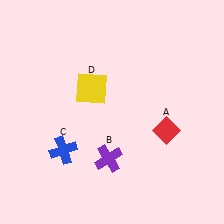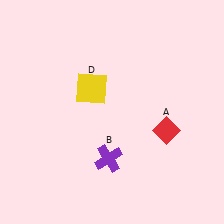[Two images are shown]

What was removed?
The blue cross (C) was removed in Image 2.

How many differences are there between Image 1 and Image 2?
There is 1 difference between the two images.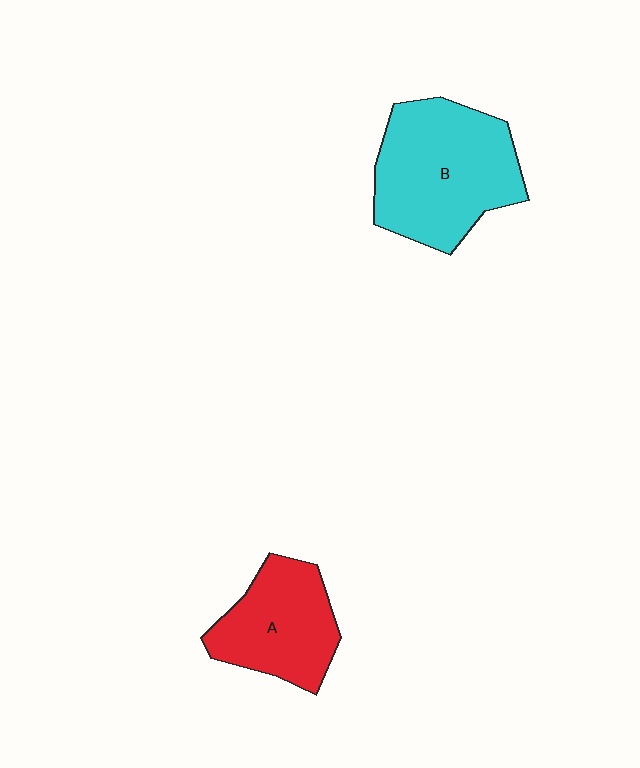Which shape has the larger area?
Shape B (cyan).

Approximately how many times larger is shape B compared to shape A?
Approximately 1.5 times.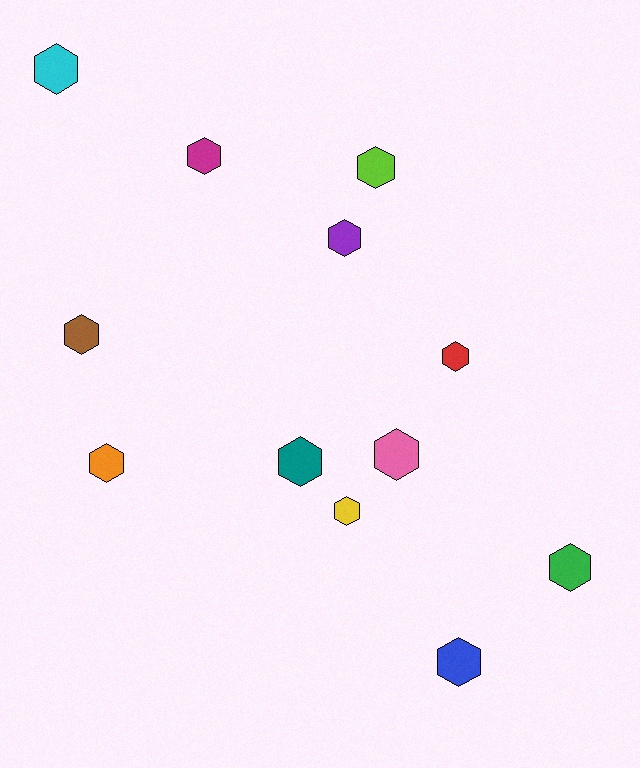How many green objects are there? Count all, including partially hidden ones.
There is 1 green object.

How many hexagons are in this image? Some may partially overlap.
There are 12 hexagons.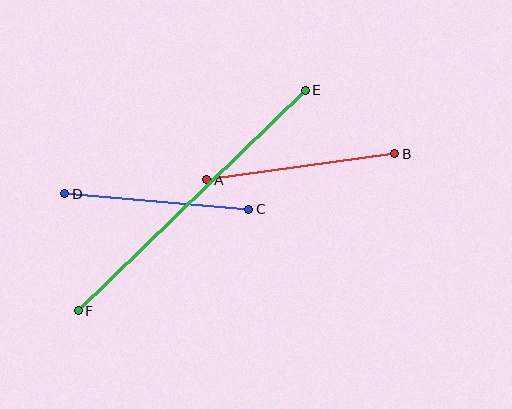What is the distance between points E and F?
The distance is approximately 317 pixels.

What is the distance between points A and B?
The distance is approximately 190 pixels.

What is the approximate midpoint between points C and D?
The midpoint is at approximately (157, 201) pixels.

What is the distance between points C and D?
The distance is approximately 184 pixels.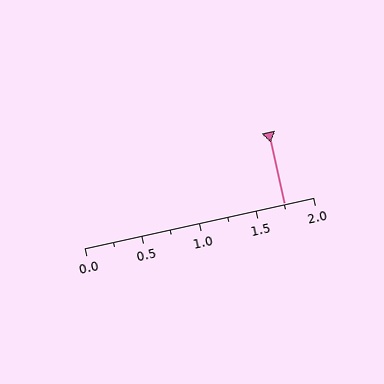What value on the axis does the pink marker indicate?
The marker indicates approximately 1.75.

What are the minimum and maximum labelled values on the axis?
The axis runs from 0.0 to 2.0.